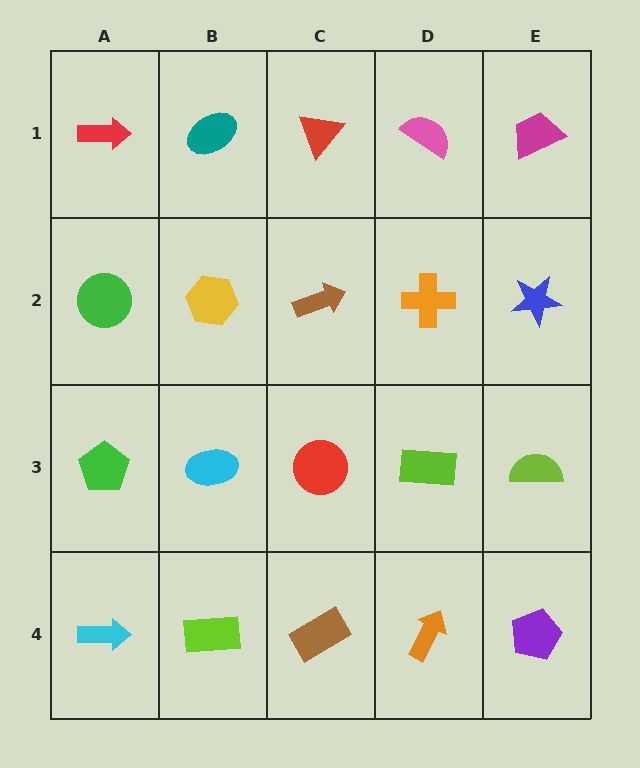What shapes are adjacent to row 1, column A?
A green circle (row 2, column A), a teal ellipse (row 1, column B).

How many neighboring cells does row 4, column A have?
2.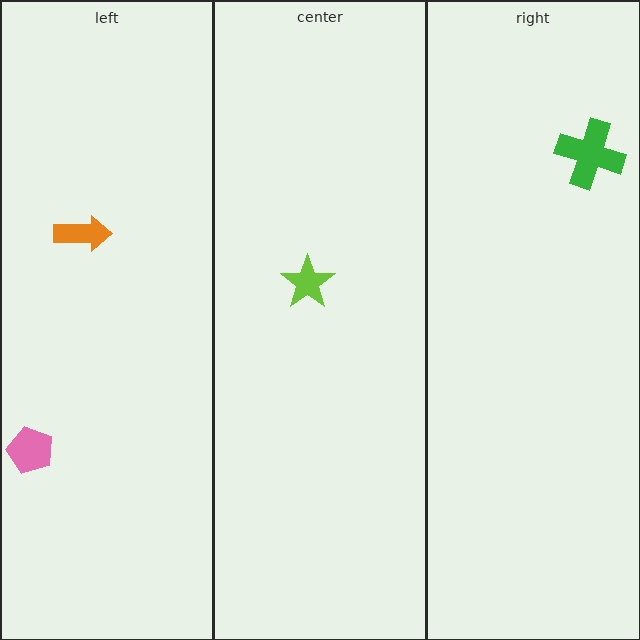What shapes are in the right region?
The green cross.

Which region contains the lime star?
The center region.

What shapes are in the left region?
The pink pentagon, the orange arrow.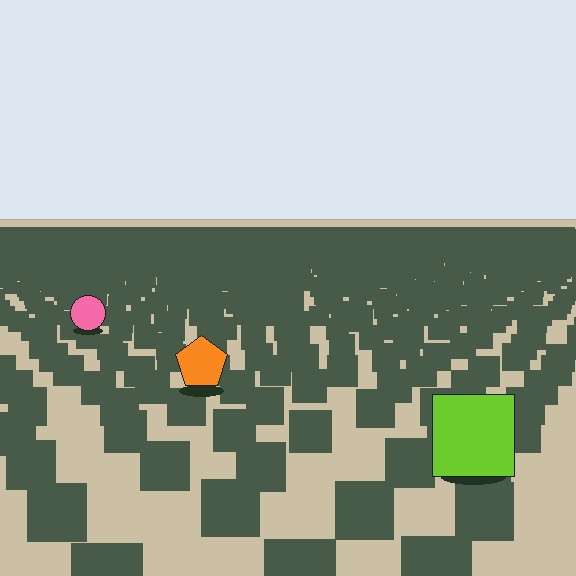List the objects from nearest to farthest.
From nearest to farthest: the lime square, the orange pentagon, the pink circle.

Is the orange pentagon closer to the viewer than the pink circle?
Yes. The orange pentagon is closer — you can tell from the texture gradient: the ground texture is coarser near it.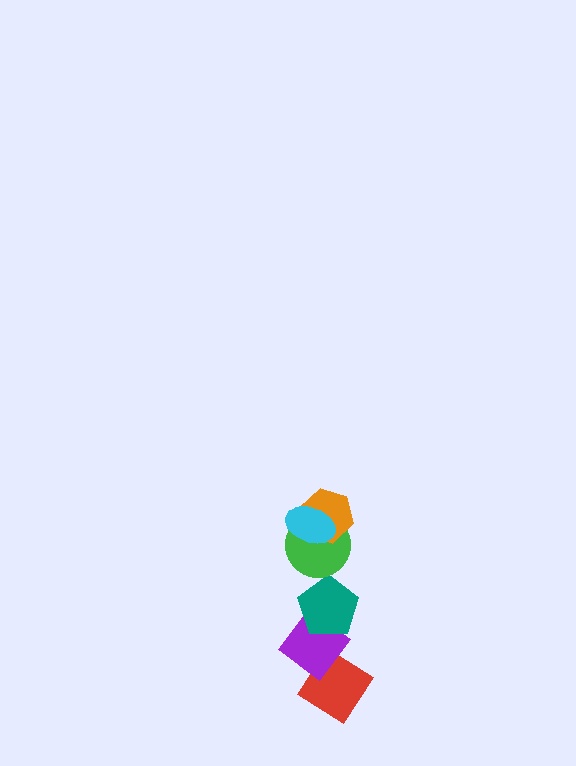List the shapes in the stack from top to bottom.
From top to bottom: the cyan ellipse, the orange hexagon, the green circle, the teal pentagon, the purple diamond, the red diamond.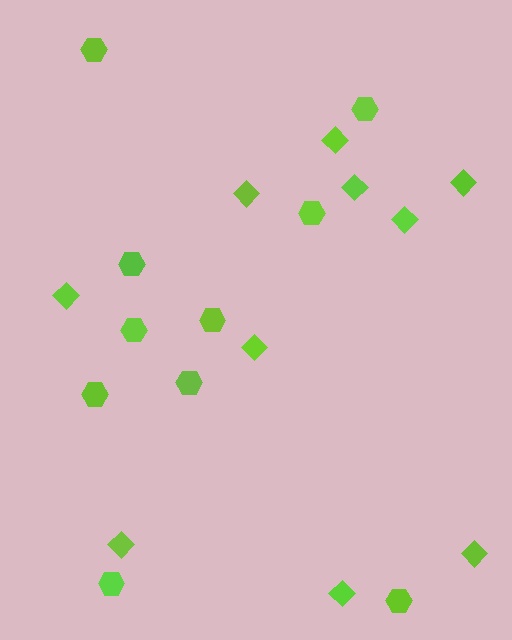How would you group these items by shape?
There are 2 groups: one group of diamonds (10) and one group of hexagons (10).